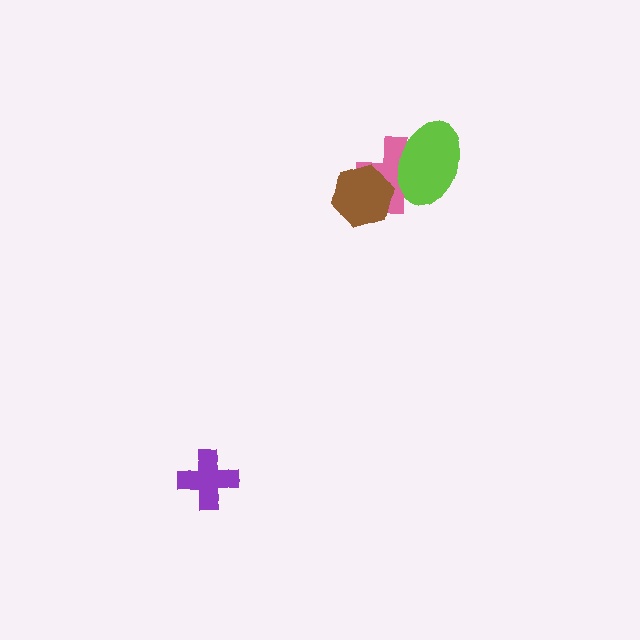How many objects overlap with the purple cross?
0 objects overlap with the purple cross.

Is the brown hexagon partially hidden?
No, no other shape covers it.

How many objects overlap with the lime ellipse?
1 object overlaps with the lime ellipse.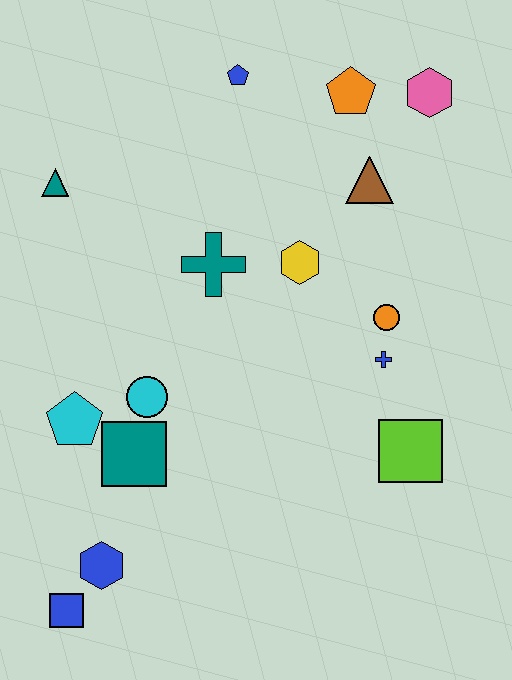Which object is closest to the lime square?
The blue cross is closest to the lime square.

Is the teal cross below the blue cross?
No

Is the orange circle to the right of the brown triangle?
Yes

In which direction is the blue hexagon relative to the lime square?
The blue hexagon is to the left of the lime square.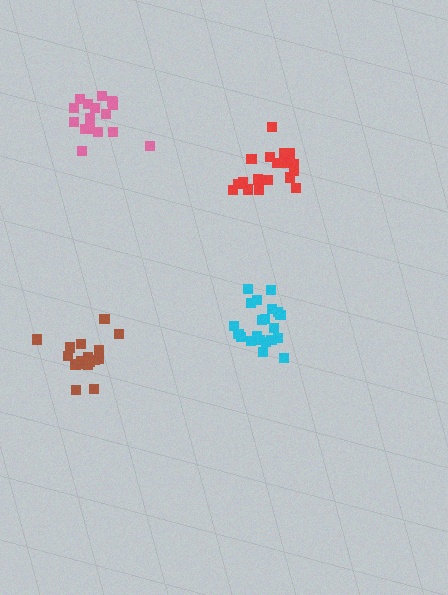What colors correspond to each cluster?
The clusters are colored: pink, cyan, red, brown.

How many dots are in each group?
Group 1: 17 dots, Group 2: 21 dots, Group 3: 20 dots, Group 4: 17 dots (75 total).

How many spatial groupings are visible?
There are 4 spatial groupings.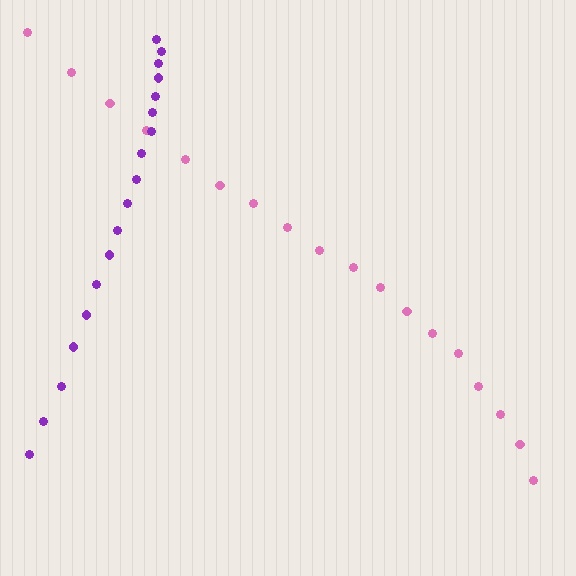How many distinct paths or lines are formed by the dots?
There are 2 distinct paths.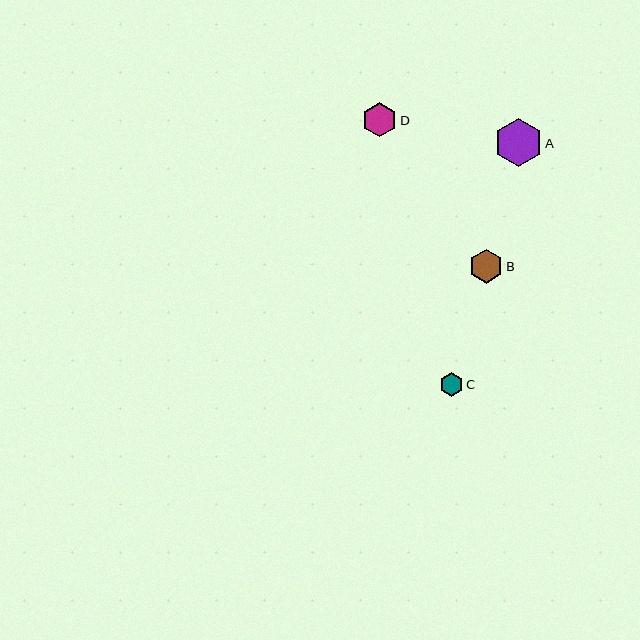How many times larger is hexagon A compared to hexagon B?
Hexagon A is approximately 1.4 times the size of hexagon B.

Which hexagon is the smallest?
Hexagon C is the smallest with a size of approximately 23 pixels.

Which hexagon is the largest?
Hexagon A is the largest with a size of approximately 48 pixels.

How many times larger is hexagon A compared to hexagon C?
Hexagon A is approximately 2.1 times the size of hexagon C.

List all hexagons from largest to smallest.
From largest to smallest: A, D, B, C.